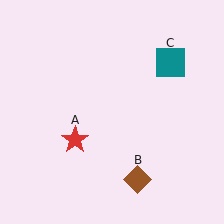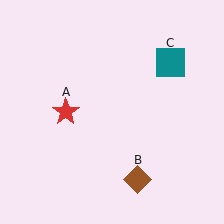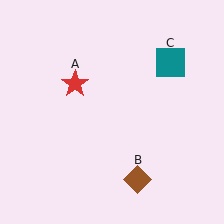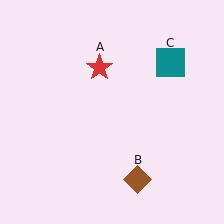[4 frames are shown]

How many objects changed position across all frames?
1 object changed position: red star (object A).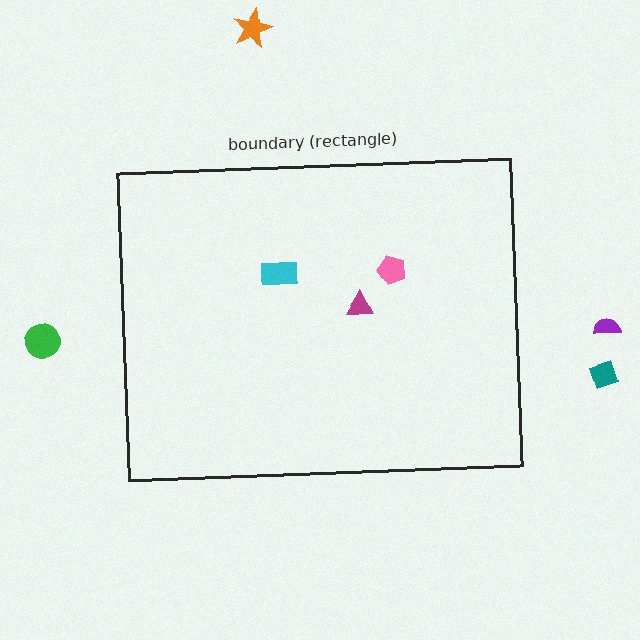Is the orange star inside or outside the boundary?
Outside.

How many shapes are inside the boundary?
3 inside, 4 outside.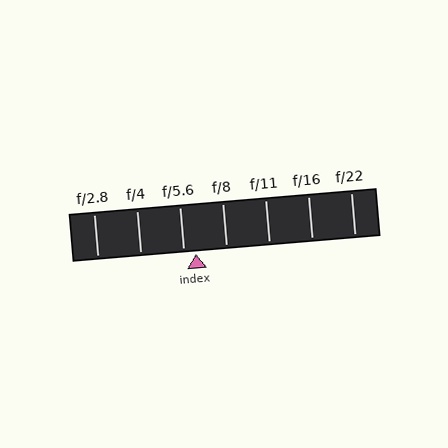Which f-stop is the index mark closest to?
The index mark is closest to f/5.6.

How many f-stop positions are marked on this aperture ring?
There are 7 f-stop positions marked.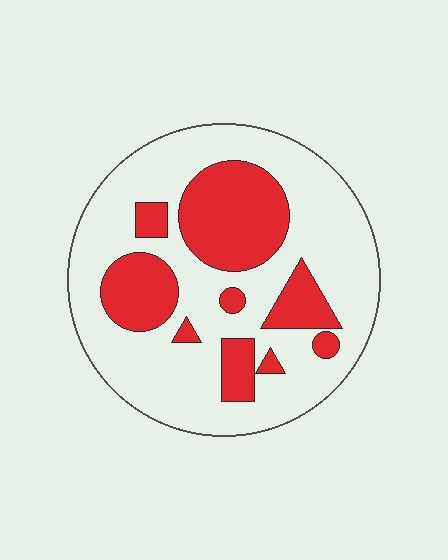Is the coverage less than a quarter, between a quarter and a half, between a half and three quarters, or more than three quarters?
Between a quarter and a half.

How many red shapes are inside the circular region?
9.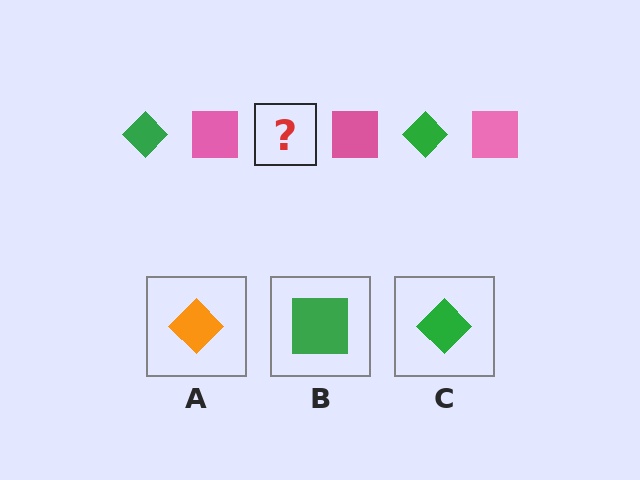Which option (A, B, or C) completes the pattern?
C.